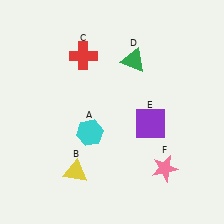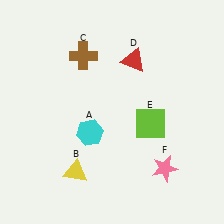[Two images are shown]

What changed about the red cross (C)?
In Image 1, C is red. In Image 2, it changed to brown.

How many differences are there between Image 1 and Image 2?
There are 3 differences between the two images.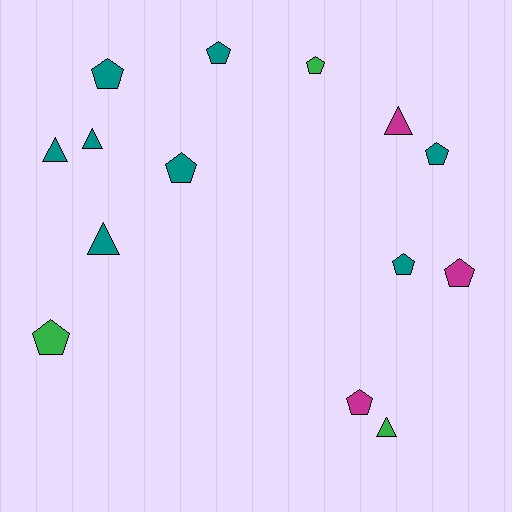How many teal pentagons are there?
There are 5 teal pentagons.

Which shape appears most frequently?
Pentagon, with 9 objects.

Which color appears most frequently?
Teal, with 8 objects.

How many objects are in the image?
There are 14 objects.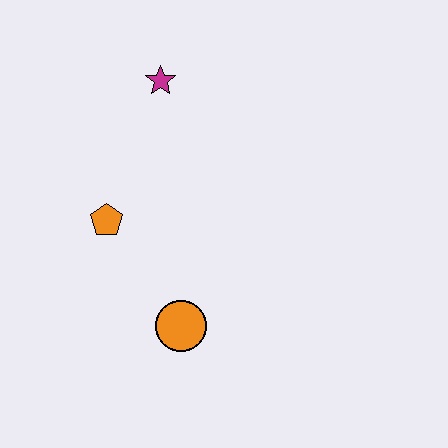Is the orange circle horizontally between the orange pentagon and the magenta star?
No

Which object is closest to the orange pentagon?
The orange circle is closest to the orange pentagon.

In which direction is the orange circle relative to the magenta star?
The orange circle is below the magenta star.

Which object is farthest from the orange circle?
The magenta star is farthest from the orange circle.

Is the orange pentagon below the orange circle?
No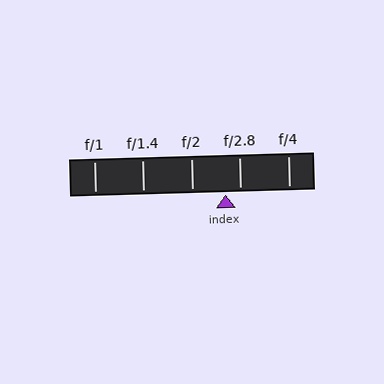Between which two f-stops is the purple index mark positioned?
The index mark is between f/2 and f/2.8.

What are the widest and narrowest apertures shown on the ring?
The widest aperture shown is f/1 and the narrowest is f/4.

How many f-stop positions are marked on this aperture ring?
There are 5 f-stop positions marked.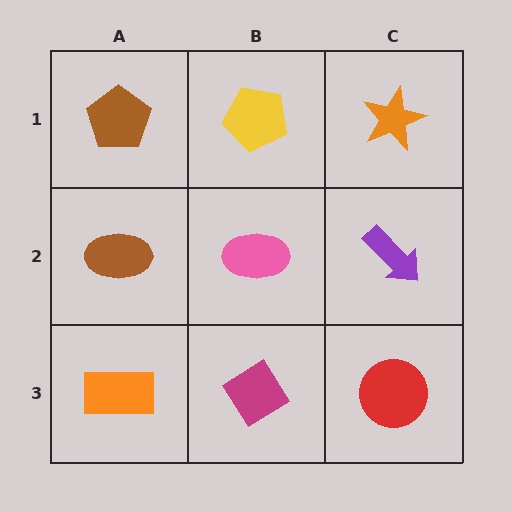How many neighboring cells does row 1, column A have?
2.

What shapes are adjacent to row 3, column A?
A brown ellipse (row 2, column A), a magenta diamond (row 3, column B).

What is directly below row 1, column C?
A purple arrow.